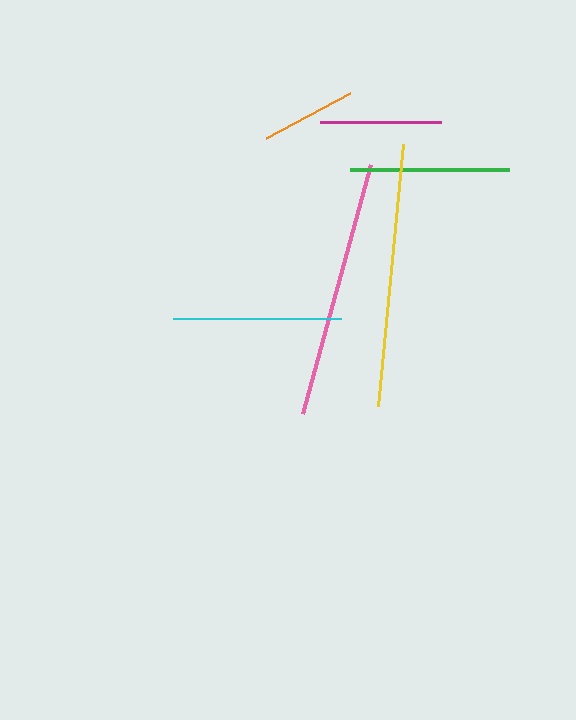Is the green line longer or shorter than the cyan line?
The cyan line is longer than the green line.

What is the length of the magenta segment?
The magenta segment is approximately 121 pixels long.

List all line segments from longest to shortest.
From longest to shortest: yellow, pink, cyan, green, magenta, orange.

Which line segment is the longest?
The yellow line is the longest at approximately 263 pixels.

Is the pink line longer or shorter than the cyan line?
The pink line is longer than the cyan line.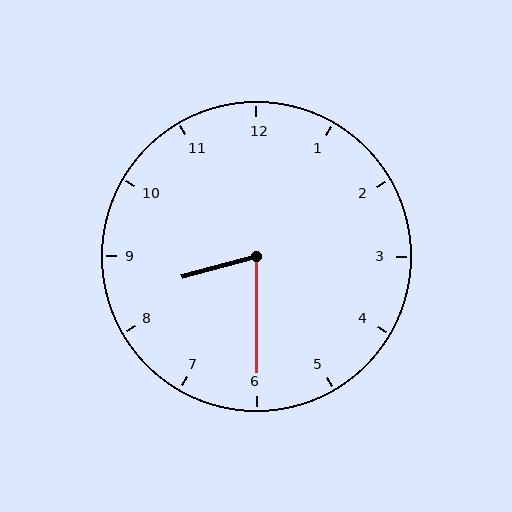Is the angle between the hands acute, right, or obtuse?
It is acute.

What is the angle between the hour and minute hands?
Approximately 75 degrees.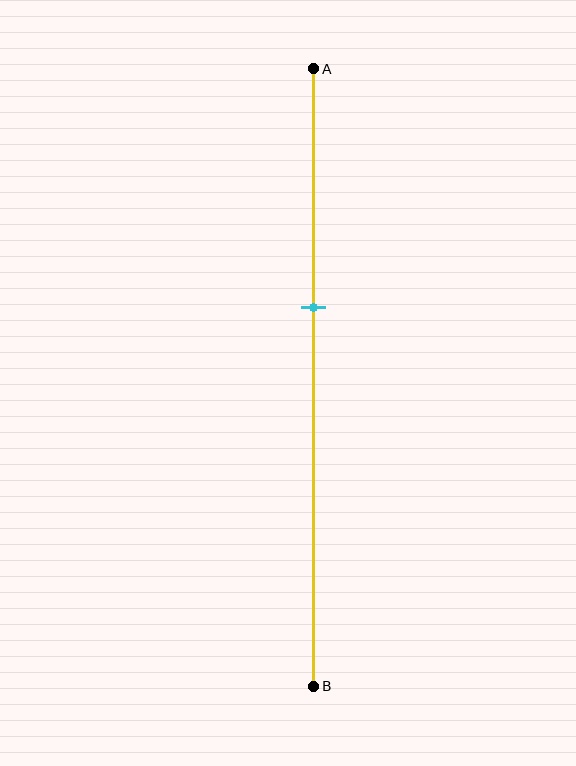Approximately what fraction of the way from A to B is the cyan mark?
The cyan mark is approximately 40% of the way from A to B.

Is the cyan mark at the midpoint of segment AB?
No, the mark is at about 40% from A, not at the 50% midpoint.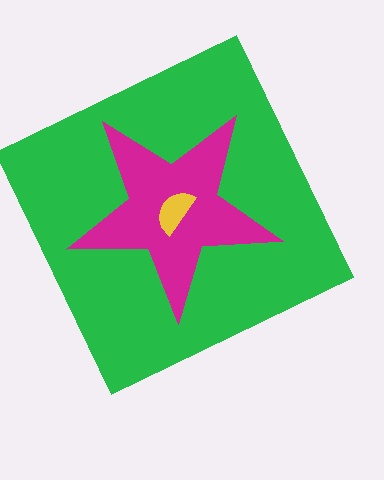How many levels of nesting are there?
3.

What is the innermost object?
The yellow semicircle.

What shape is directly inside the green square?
The magenta star.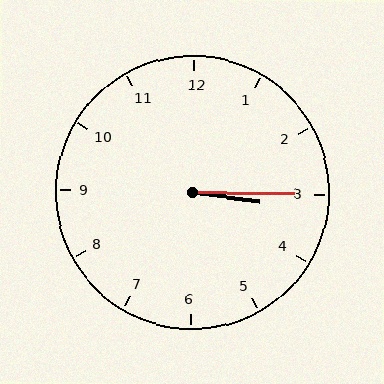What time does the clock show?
3:15.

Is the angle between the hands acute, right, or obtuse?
It is acute.